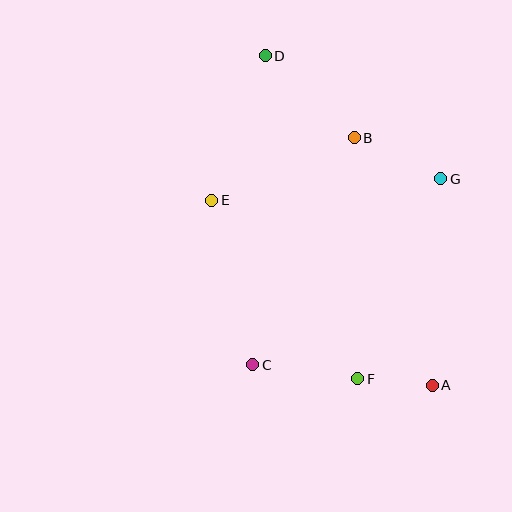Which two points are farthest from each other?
Points A and D are farthest from each other.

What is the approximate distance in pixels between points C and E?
The distance between C and E is approximately 170 pixels.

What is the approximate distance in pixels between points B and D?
The distance between B and D is approximately 121 pixels.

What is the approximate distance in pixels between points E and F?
The distance between E and F is approximately 231 pixels.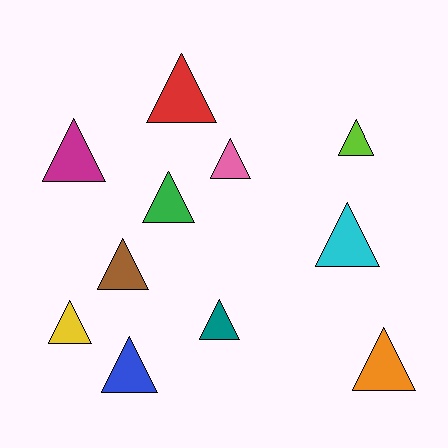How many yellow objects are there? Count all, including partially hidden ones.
There is 1 yellow object.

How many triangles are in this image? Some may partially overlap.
There are 11 triangles.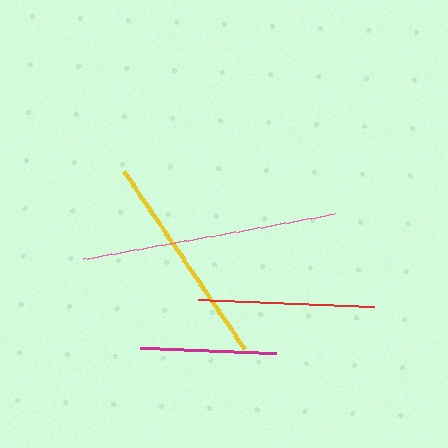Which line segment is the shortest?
The magenta line is the shortest at approximately 136 pixels.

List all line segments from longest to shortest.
From longest to shortest: pink, yellow, red, magenta.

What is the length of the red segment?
The red segment is approximately 176 pixels long.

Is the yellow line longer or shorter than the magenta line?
The yellow line is longer than the magenta line.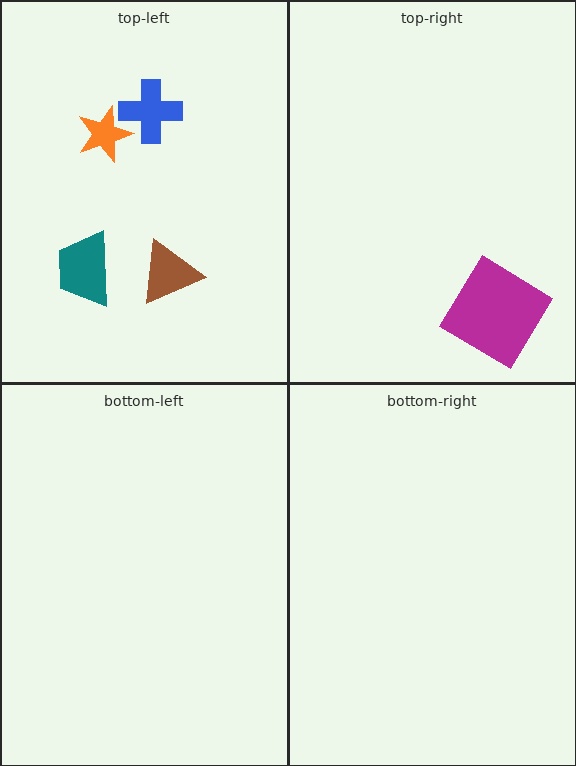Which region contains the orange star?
The top-left region.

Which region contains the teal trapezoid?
The top-left region.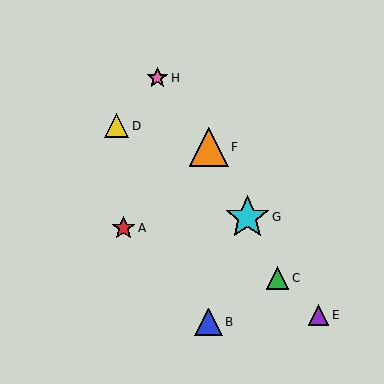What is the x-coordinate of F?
Object F is at x≈209.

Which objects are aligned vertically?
Objects B, F are aligned vertically.